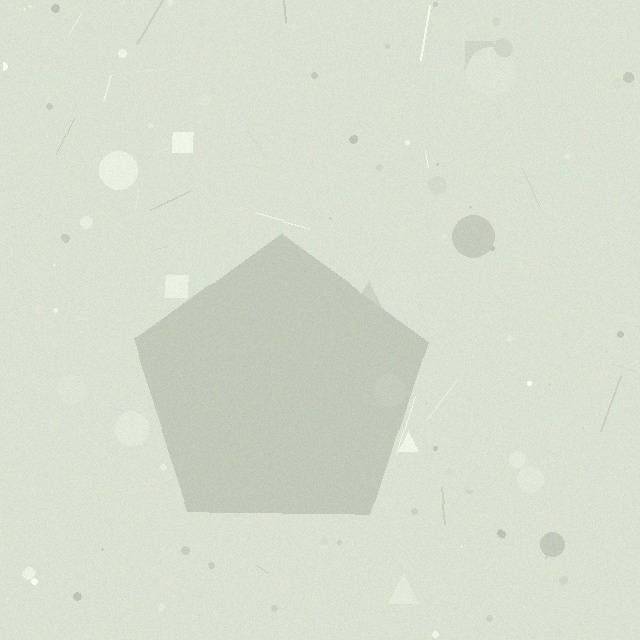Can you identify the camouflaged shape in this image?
The camouflaged shape is a pentagon.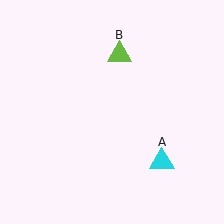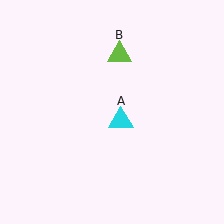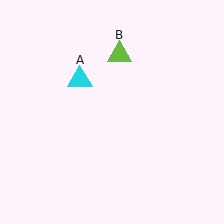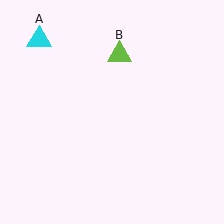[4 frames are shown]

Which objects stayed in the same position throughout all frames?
Lime triangle (object B) remained stationary.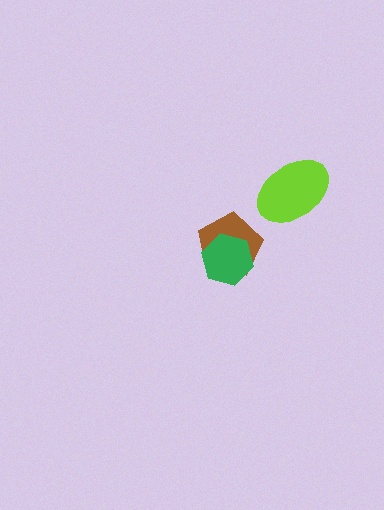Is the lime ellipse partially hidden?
No, no other shape covers it.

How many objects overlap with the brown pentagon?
1 object overlaps with the brown pentagon.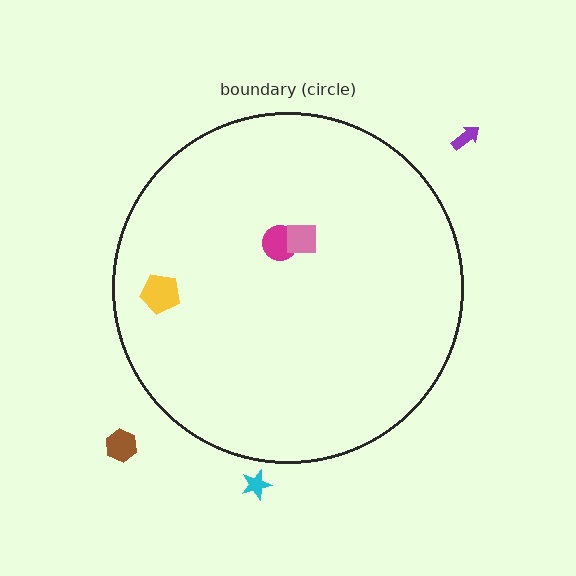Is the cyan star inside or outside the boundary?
Outside.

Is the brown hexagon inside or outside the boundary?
Outside.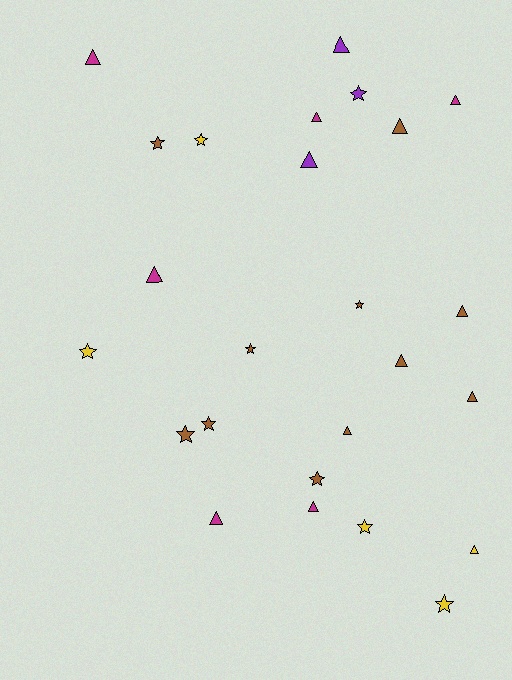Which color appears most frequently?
Brown, with 11 objects.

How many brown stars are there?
There are 6 brown stars.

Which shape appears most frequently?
Triangle, with 14 objects.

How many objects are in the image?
There are 25 objects.